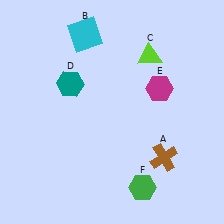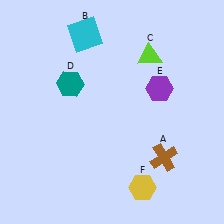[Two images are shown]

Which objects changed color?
E changed from magenta to purple. F changed from green to yellow.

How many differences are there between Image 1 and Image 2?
There are 2 differences between the two images.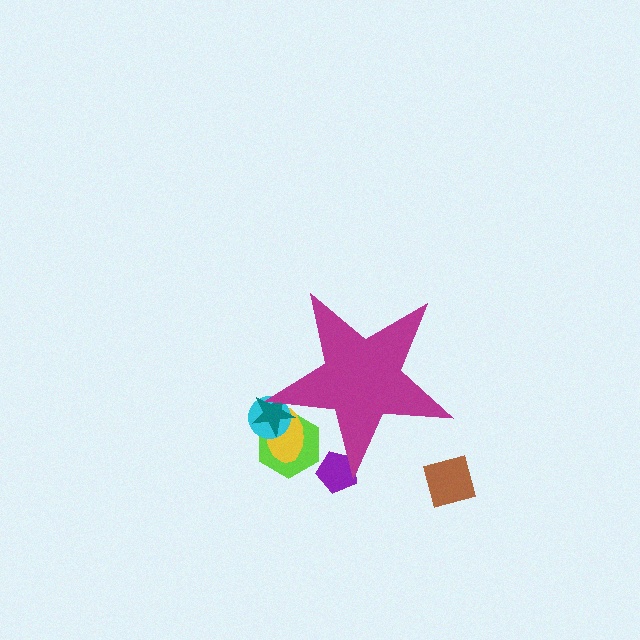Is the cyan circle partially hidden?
Yes, the cyan circle is partially hidden behind the magenta star.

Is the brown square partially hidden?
No, the brown square is fully visible.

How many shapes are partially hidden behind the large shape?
5 shapes are partially hidden.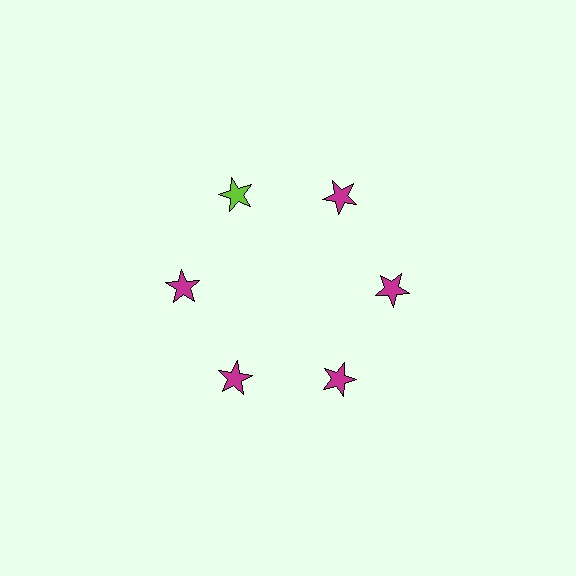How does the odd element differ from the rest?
It has a different color: lime instead of magenta.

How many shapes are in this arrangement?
There are 6 shapes arranged in a ring pattern.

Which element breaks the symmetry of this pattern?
The lime star at roughly the 11 o'clock position breaks the symmetry. All other shapes are magenta stars.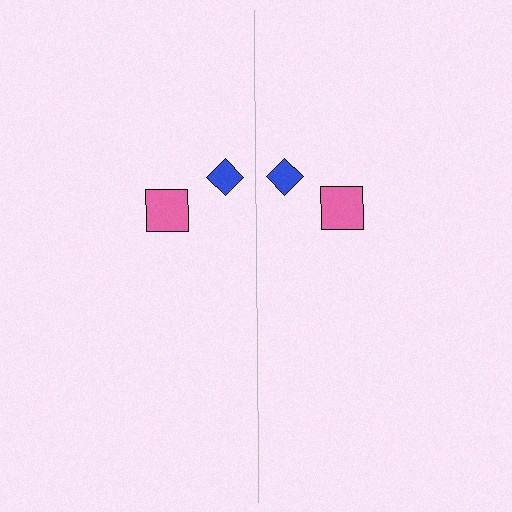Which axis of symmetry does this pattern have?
The pattern has a vertical axis of symmetry running through the center of the image.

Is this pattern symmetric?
Yes, this pattern has bilateral (reflection) symmetry.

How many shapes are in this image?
There are 4 shapes in this image.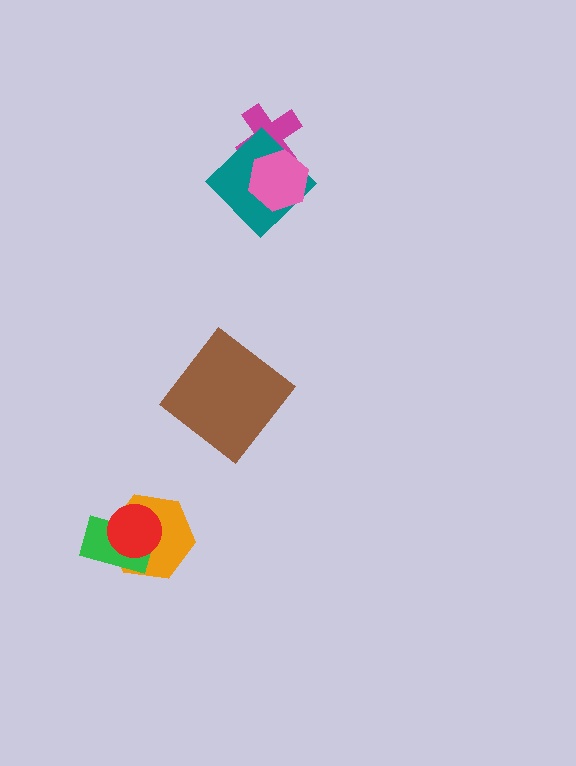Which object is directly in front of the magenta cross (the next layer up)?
The teal diamond is directly in front of the magenta cross.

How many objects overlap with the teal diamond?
2 objects overlap with the teal diamond.